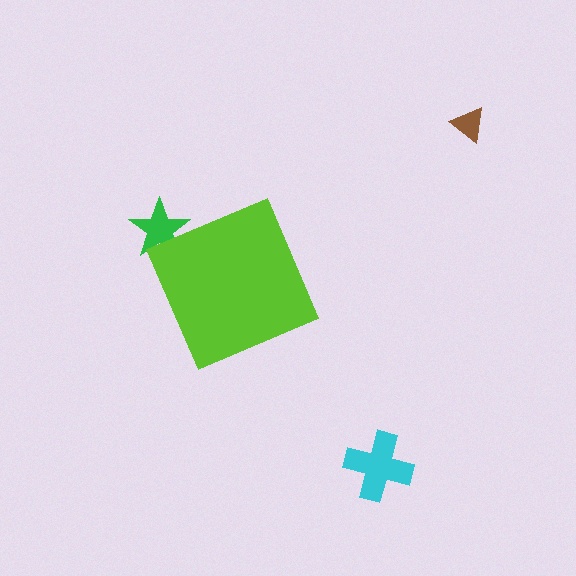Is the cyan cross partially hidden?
No, the cyan cross is fully visible.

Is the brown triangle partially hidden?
No, the brown triangle is fully visible.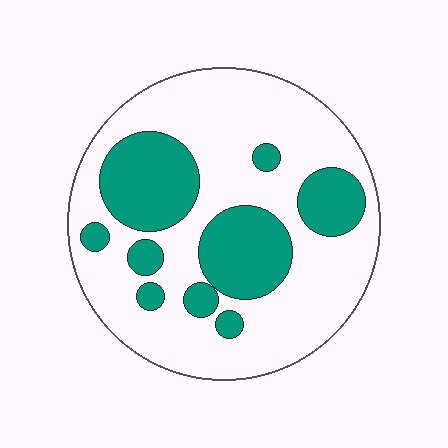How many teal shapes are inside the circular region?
9.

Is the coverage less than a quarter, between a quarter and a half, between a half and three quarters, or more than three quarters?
Between a quarter and a half.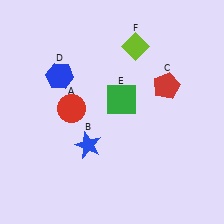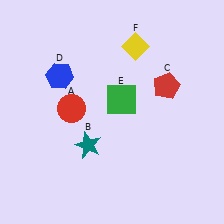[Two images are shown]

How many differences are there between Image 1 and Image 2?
There are 2 differences between the two images.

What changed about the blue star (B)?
In Image 1, B is blue. In Image 2, it changed to teal.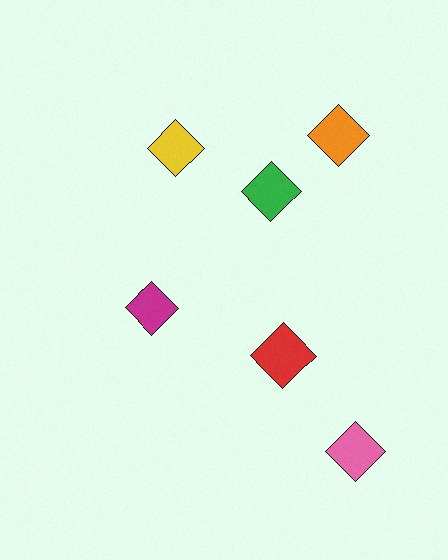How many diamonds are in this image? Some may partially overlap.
There are 6 diamonds.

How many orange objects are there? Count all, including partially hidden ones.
There is 1 orange object.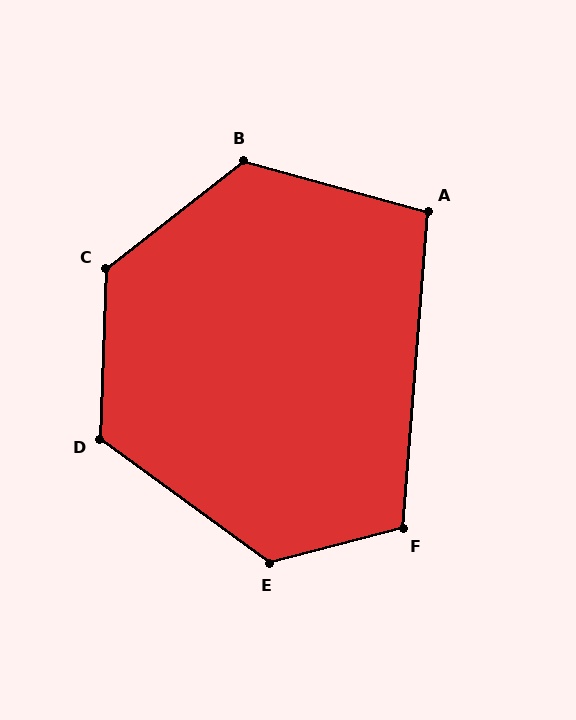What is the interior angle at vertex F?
Approximately 109 degrees (obtuse).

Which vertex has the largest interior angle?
C, at approximately 130 degrees.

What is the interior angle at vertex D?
Approximately 124 degrees (obtuse).